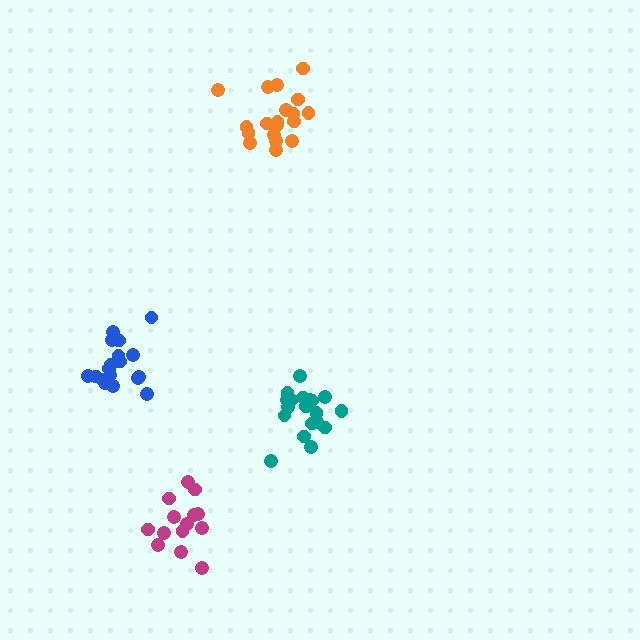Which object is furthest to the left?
The blue cluster is leftmost.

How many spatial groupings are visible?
There are 4 spatial groupings.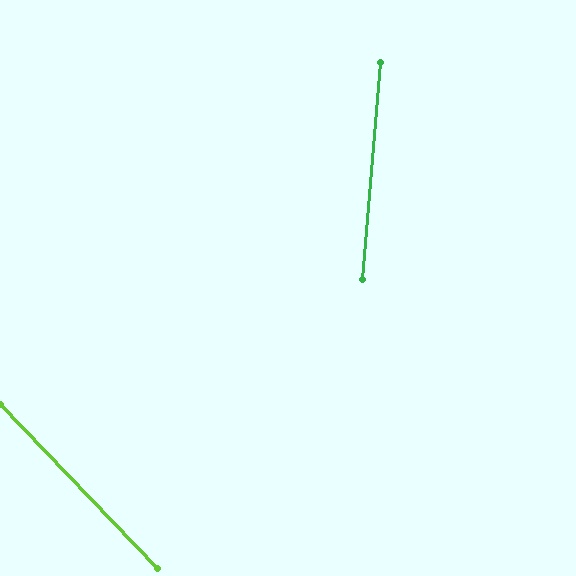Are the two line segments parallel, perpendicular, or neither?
Neither parallel nor perpendicular — they differ by about 48°.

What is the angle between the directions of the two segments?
Approximately 48 degrees.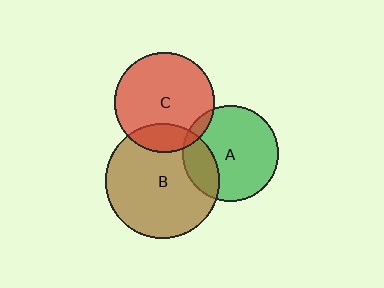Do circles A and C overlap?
Yes.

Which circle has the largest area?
Circle B (brown).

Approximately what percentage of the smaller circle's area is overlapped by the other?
Approximately 5%.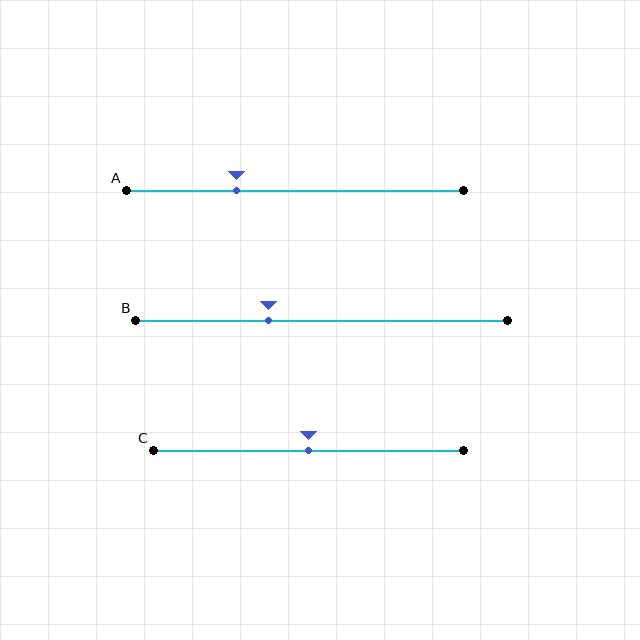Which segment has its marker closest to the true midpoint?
Segment C has its marker closest to the true midpoint.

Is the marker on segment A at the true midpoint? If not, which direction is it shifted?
No, the marker on segment A is shifted to the left by about 17% of the segment length.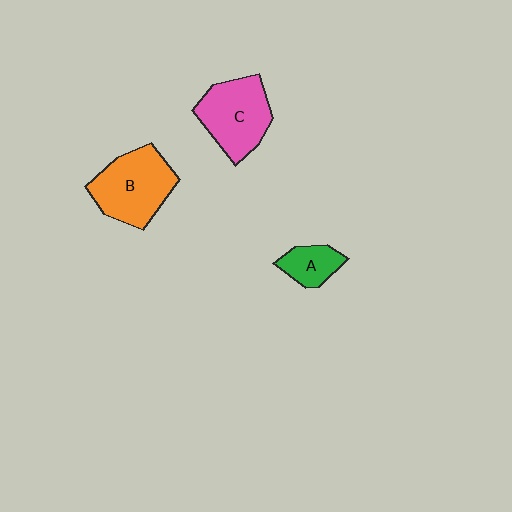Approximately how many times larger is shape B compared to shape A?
Approximately 2.3 times.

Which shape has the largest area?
Shape B (orange).